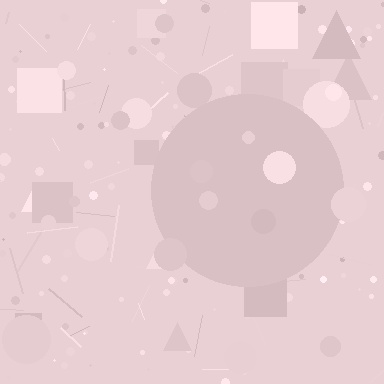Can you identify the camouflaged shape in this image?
The camouflaged shape is a circle.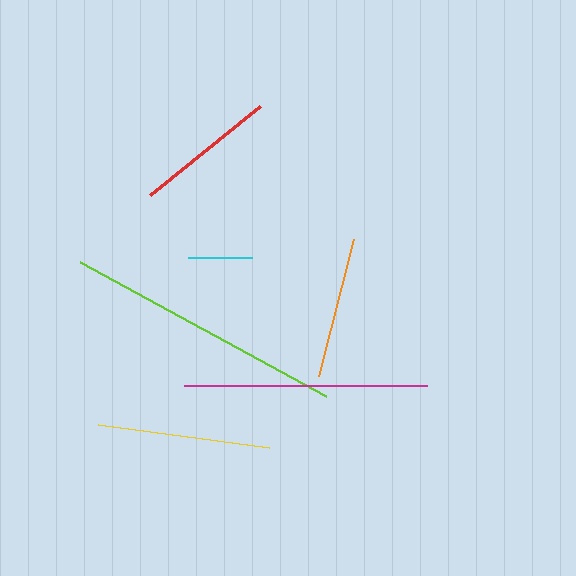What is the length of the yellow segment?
The yellow segment is approximately 172 pixels long.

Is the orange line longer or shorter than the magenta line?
The magenta line is longer than the orange line.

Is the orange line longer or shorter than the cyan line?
The orange line is longer than the cyan line.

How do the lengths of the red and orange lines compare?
The red and orange lines are approximately the same length.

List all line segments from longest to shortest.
From longest to shortest: lime, magenta, yellow, red, orange, cyan.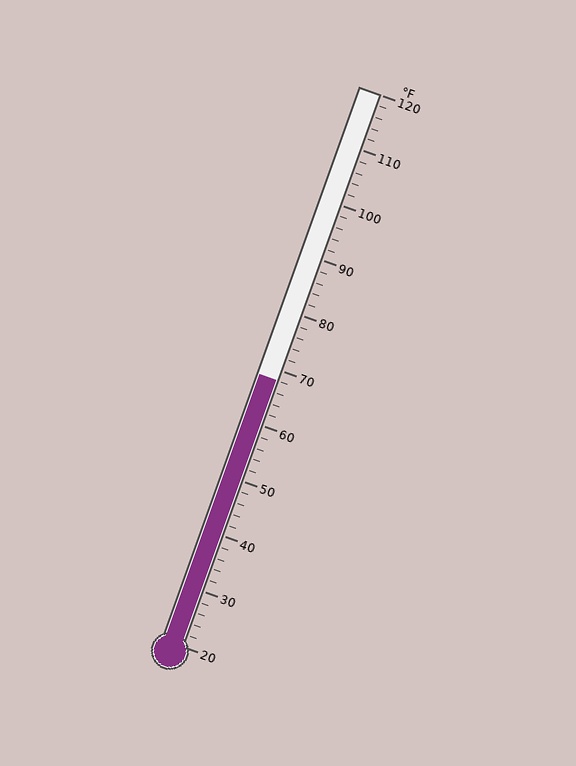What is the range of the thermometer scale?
The thermometer scale ranges from 20°F to 120°F.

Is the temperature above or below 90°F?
The temperature is below 90°F.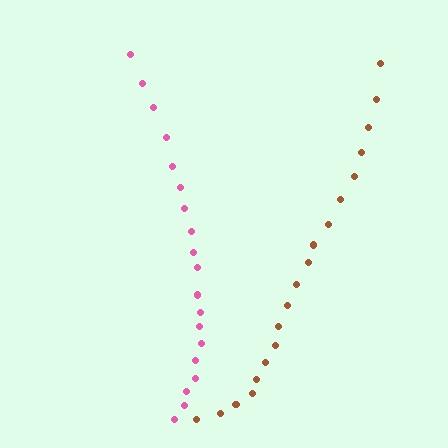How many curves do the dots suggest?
There are 2 distinct paths.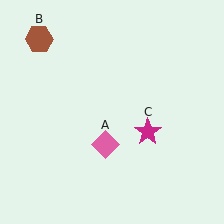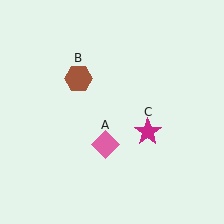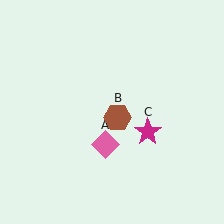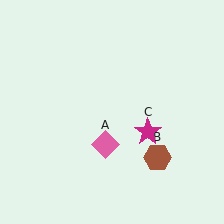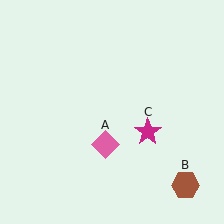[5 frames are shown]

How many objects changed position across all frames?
1 object changed position: brown hexagon (object B).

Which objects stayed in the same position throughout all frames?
Pink diamond (object A) and magenta star (object C) remained stationary.